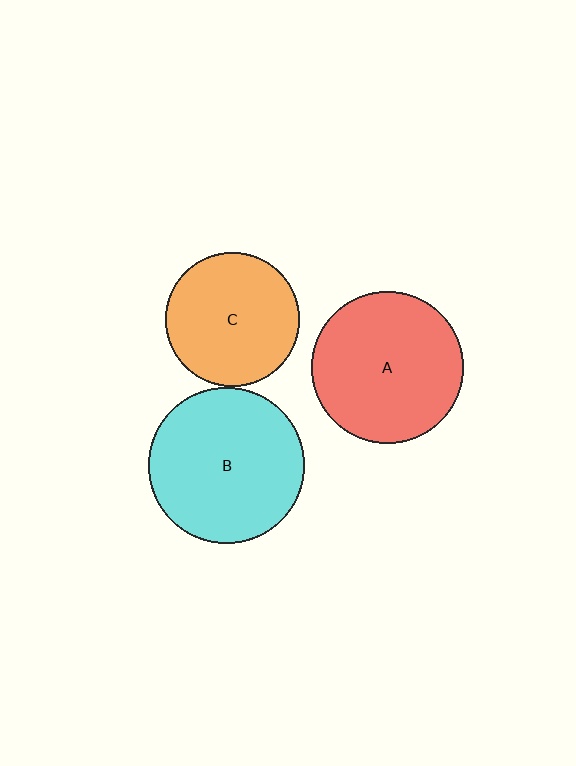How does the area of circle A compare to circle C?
Approximately 1.3 times.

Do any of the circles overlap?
No, none of the circles overlap.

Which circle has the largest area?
Circle B (cyan).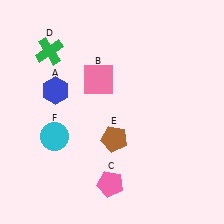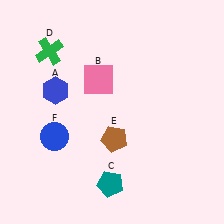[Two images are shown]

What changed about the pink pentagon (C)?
In Image 1, C is pink. In Image 2, it changed to teal.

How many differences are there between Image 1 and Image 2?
There are 2 differences between the two images.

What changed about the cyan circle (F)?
In Image 1, F is cyan. In Image 2, it changed to blue.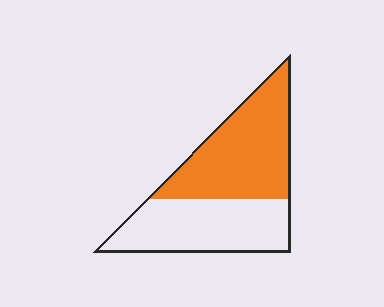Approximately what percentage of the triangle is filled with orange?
Approximately 55%.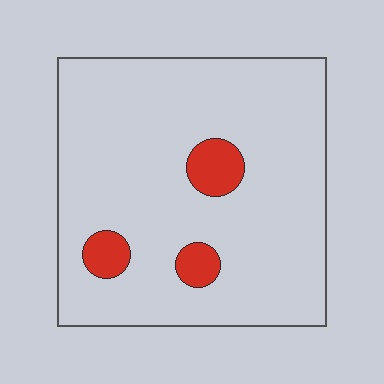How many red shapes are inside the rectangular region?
3.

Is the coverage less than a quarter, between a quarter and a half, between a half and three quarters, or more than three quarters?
Less than a quarter.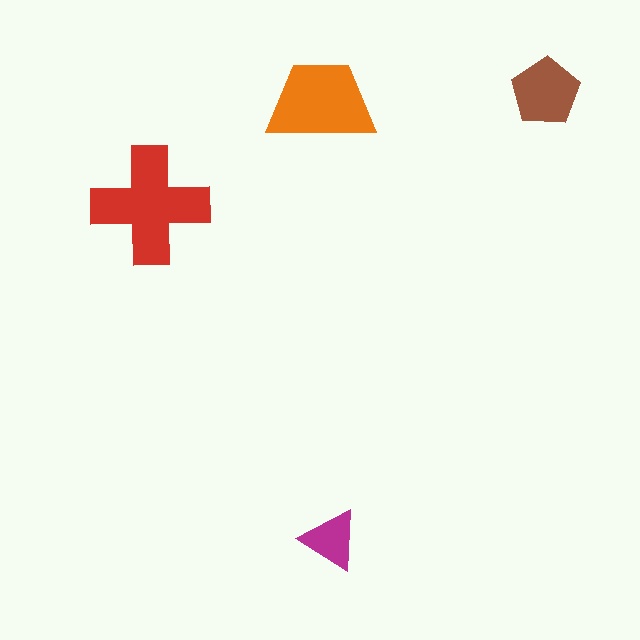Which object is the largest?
The red cross.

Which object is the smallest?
The magenta triangle.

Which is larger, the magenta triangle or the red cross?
The red cross.